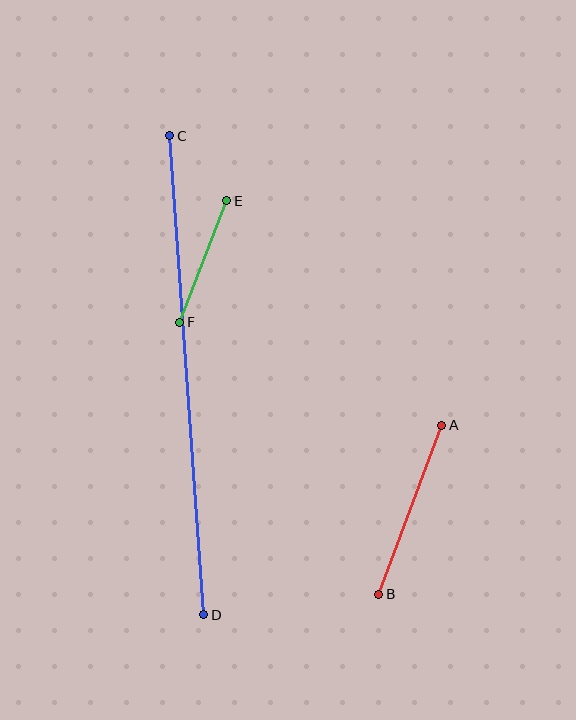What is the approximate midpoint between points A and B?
The midpoint is at approximately (410, 510) pixels.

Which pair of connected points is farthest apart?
Points C and D are farthest apart.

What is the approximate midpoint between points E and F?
The midpoint is at approximately (203, 261) pixels.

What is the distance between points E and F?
The distance is approximately 130 pixels.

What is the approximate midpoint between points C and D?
The midpoint is at approximately (187, 375) pixels.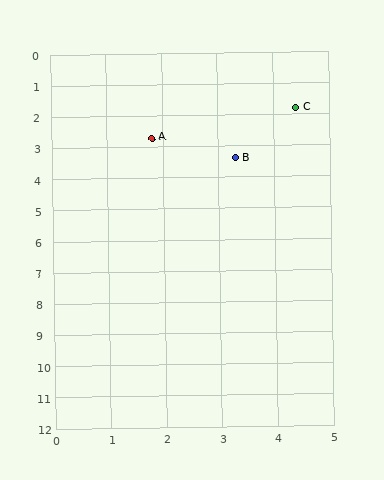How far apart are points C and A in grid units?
Points C and A are about 2.8 grid units apart.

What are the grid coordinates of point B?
Point B is at approximately (3.3, 3.4).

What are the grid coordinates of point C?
Point C is at approximately (4.4, 1.8).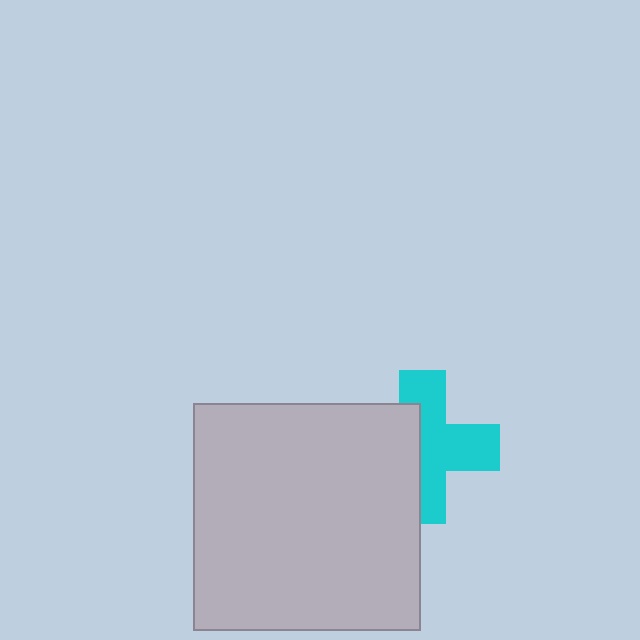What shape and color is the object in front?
The object in front is a light gray square.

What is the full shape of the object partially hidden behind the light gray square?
The partially hidden object is a cyan cross.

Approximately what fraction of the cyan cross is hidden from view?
Roughly 43% of the cyan cross is hidden behind the light gray square.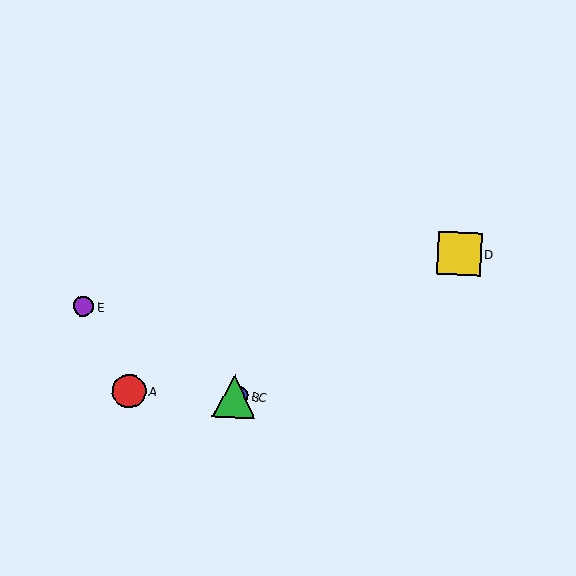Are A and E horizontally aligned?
No, A is at y≈391 and E is at y≈306.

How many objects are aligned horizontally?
3 objects (A, B, C) are aligned horizontally.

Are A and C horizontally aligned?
Yes, both are at y≈391.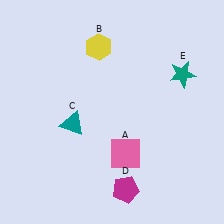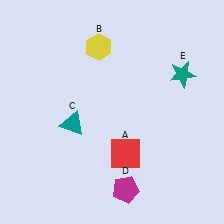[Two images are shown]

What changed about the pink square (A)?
In Image 1, A is pink. In Image 2, it changed to red.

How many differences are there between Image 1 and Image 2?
There is 1 difference between the two images.